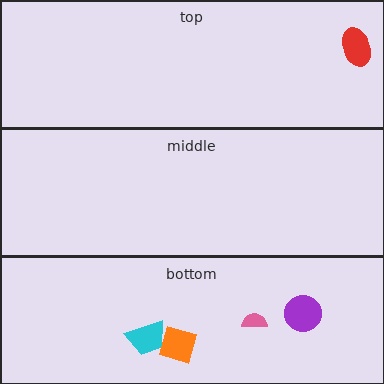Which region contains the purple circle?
The bottom region.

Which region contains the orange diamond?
The bottom region.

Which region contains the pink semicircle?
The bottom region.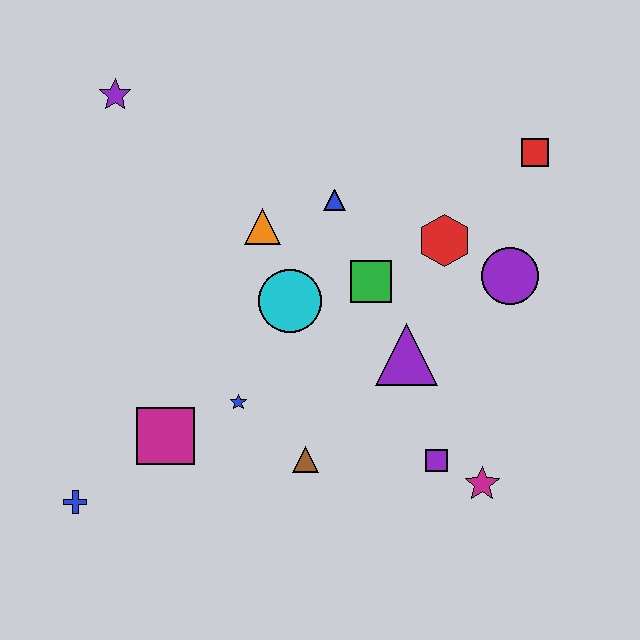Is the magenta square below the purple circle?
Yes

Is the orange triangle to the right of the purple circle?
No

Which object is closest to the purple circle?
The red hexagon is closest to the purple circle.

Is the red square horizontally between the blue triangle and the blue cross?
No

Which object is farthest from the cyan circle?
The blue cross is farthest from the cyan circle.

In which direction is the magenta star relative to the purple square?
The magenta star is to the right of the purple square.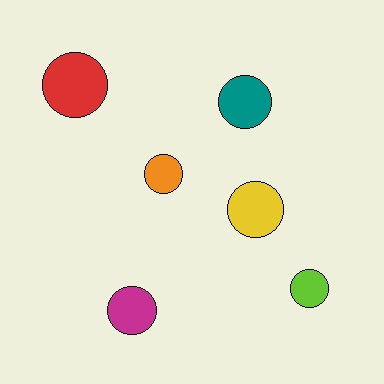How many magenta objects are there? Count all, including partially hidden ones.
There is 1 magenta object.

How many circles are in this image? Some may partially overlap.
There are 6 circles.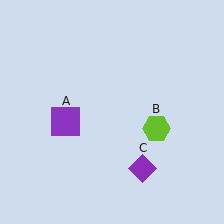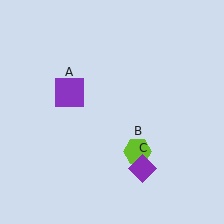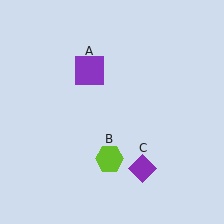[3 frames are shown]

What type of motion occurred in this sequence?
The purple square (object A), lime hexagon (object B) rotated clockwise around the center of the scene.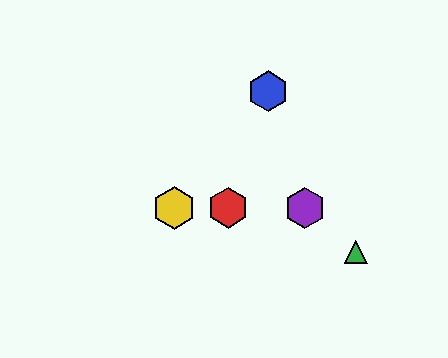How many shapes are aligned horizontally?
3 shapes (the red hexagon, the yellow hexagon, the purple hexagon) are aligned horizontally.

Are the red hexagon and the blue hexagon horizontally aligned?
No, the red hexagon is at y≈208 and the blue hexagon is at y≈91.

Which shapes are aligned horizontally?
The red hexagon, the yellow hexagon, the purple hexagon are aligned horizontally.